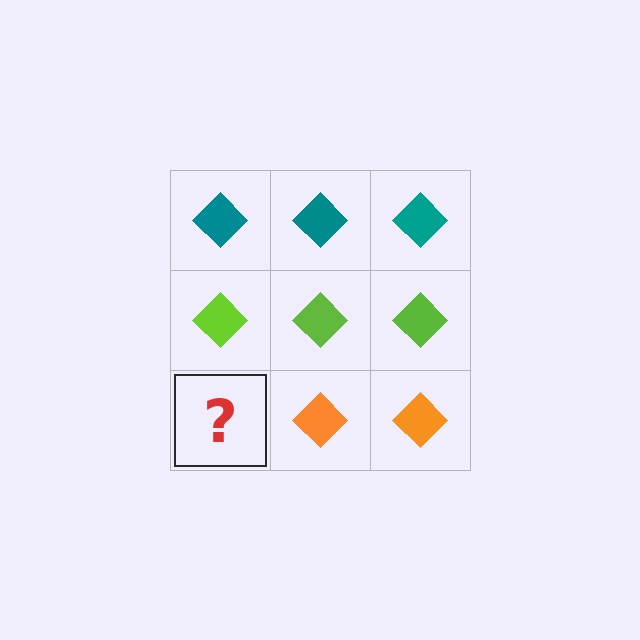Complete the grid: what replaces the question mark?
The question mark should be replaced with an orange diamond.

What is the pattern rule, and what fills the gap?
The rule is that each row has a consistent color. The gap should be filled with an orange diamond.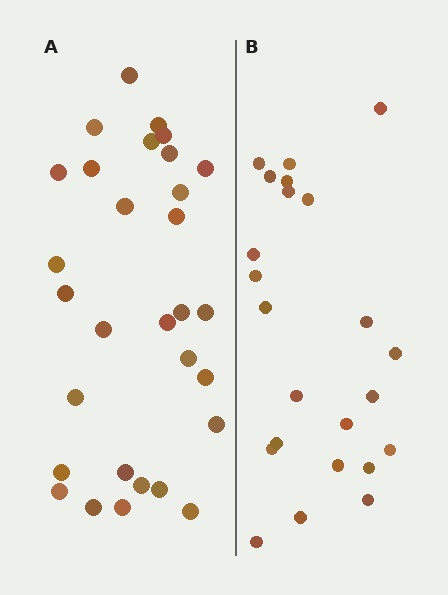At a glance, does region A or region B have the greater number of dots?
Region A (the left region) has more dots.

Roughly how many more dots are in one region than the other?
Region A has roughly 8 or so more dots than region B.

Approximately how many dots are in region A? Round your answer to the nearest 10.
About 30 dots.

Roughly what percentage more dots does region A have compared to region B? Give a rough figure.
About 30% more.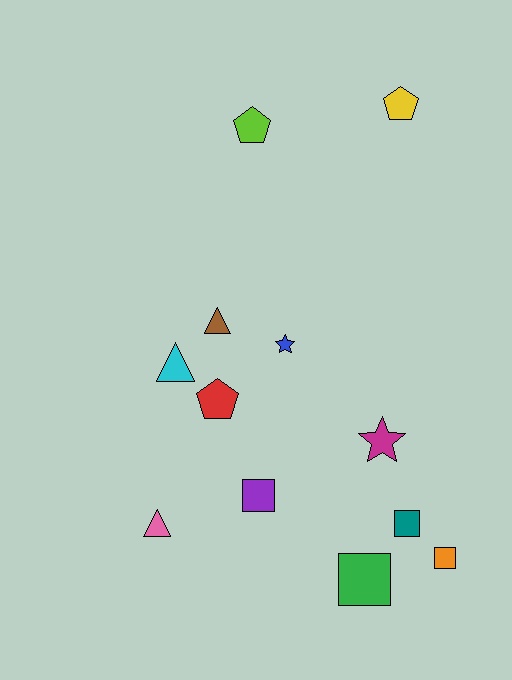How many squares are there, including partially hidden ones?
There are 4 squares.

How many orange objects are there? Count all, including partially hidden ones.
There is 1 orange object.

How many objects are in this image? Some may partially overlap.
There are 12 objects.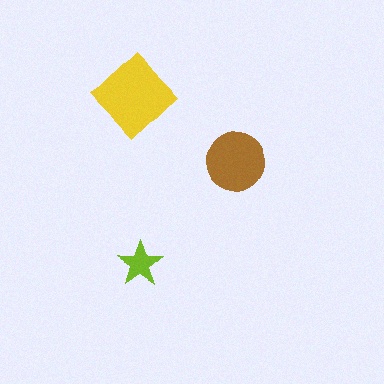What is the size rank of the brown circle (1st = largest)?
2nd.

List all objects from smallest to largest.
The lime star, the brown circle, the yellow diamond.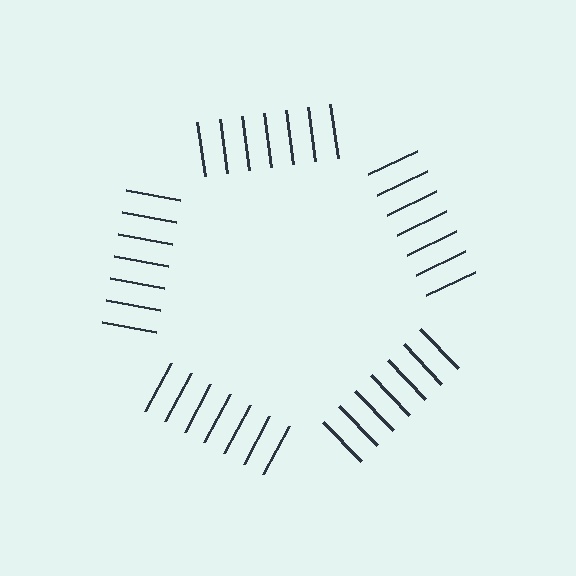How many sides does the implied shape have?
5 sides — the line-ends trace a pentagon.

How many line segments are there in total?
35 — 7 along each of the 5 edges.